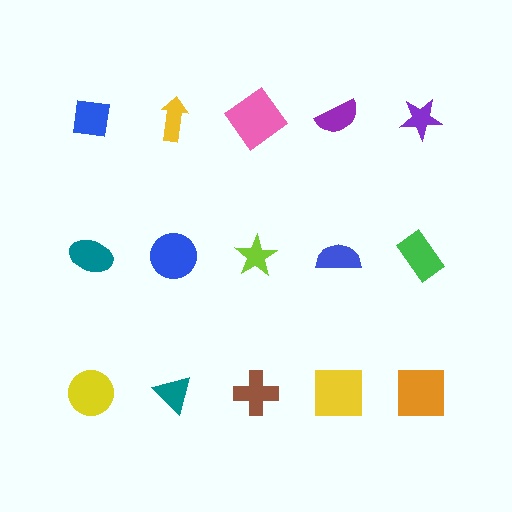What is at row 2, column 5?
A green rectangle.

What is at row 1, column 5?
A purple star.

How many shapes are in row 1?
5 shapes.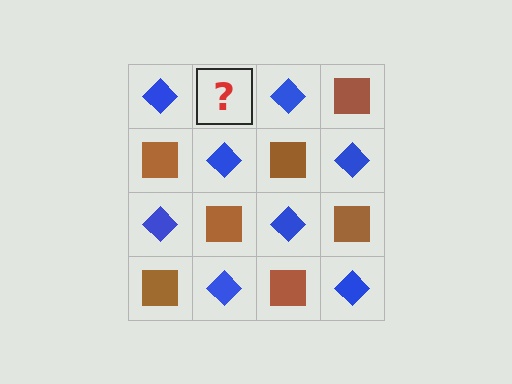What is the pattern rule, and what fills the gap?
The rule is that it alternates blue diamond and brown square in a checkerboard pattern. The gap should be filled with a brown square.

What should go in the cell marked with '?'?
The missing cell should contain a brown square.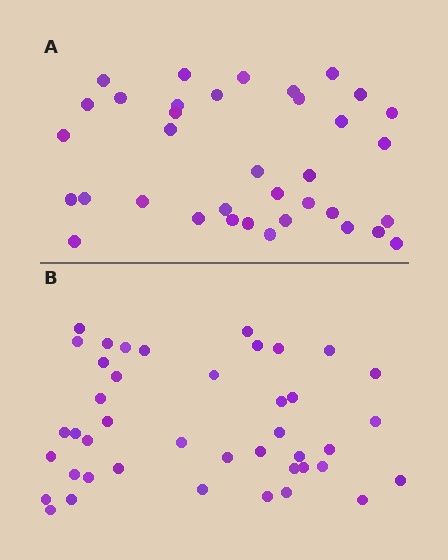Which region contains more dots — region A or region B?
Region B (the bottom region) has more dots.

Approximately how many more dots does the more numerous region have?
Region B has about 6 more dots than region A.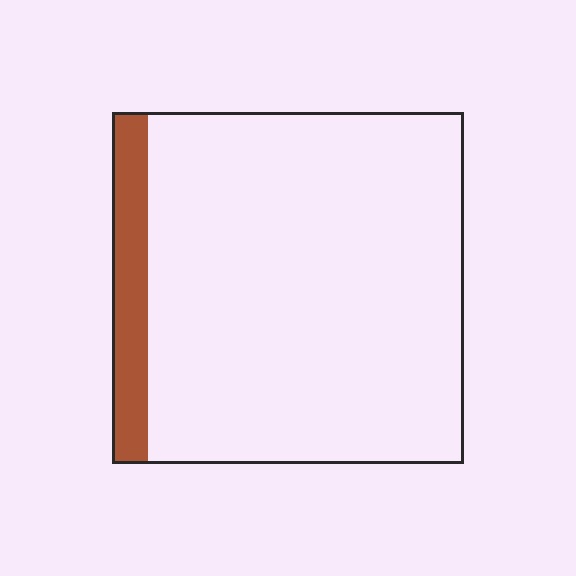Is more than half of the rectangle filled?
No.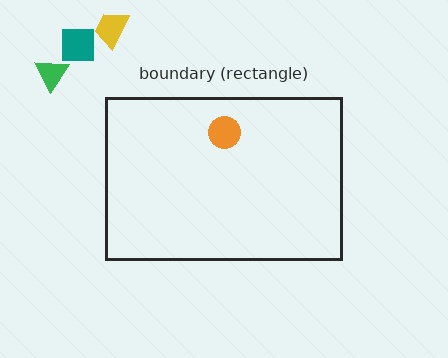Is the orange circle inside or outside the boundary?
Inside.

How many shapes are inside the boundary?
1 inside, 3 outside.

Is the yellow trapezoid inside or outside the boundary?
Outside.